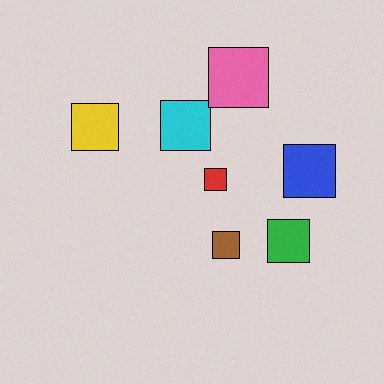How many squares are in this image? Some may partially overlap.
There are 7 squares.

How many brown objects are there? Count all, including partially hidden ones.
There is 1 brown object.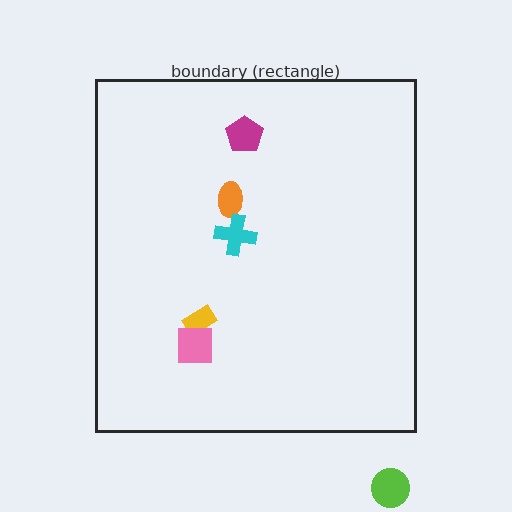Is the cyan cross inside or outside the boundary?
Inside.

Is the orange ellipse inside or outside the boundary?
Inside.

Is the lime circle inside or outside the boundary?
Outside.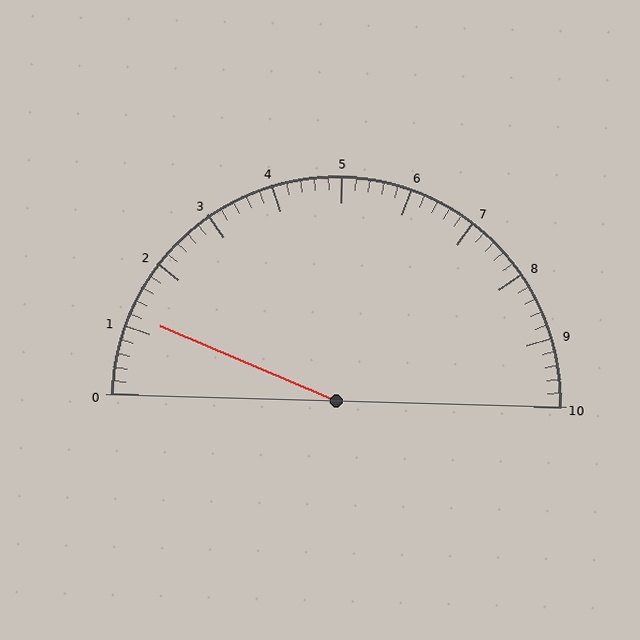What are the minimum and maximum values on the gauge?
The gauge ranges from 0 to 10.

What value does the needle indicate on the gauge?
The needle indicates approximately 1.2.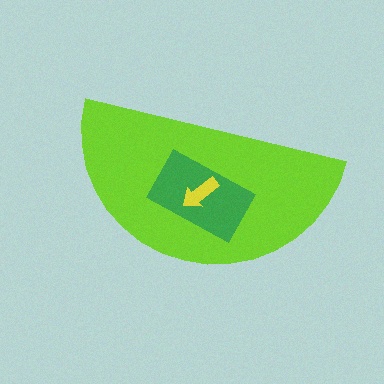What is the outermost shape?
The lime semicircle.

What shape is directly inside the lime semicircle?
The green rectangle.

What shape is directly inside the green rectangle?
The yellow arrow.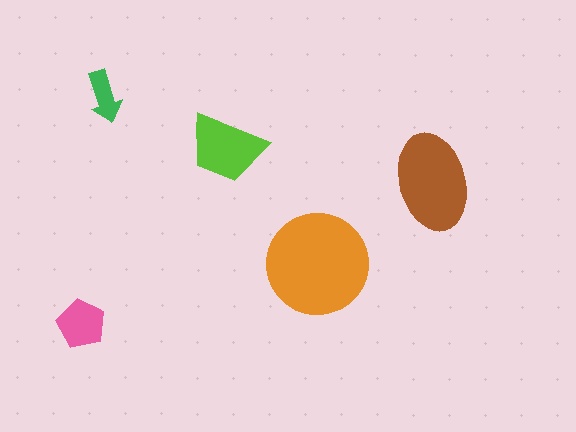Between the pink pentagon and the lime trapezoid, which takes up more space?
The lime trapezoid.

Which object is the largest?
The orange circle.